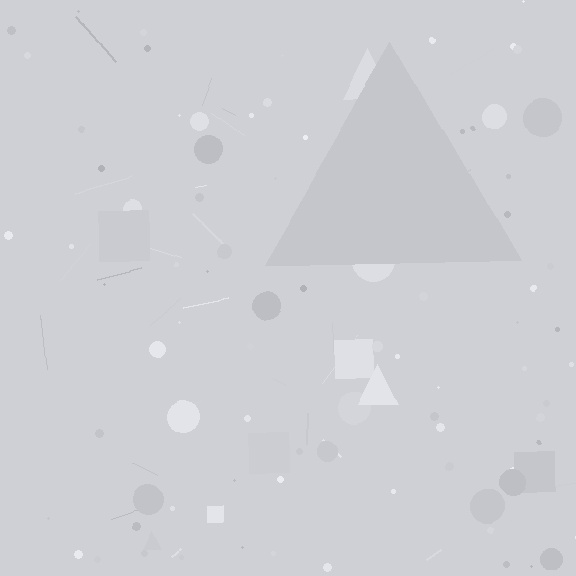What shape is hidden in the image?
A triangle is hidden in the image.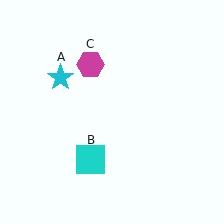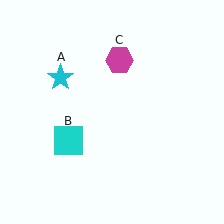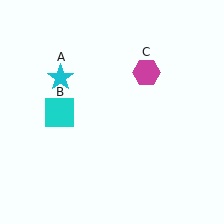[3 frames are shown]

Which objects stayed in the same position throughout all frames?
Cyan star (object A) remained stationary.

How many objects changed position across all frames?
2 objects changed position: cyan square (object B), magenta hexagon (object C).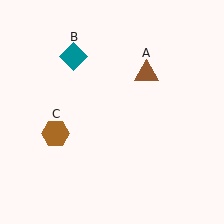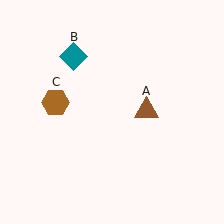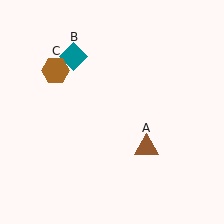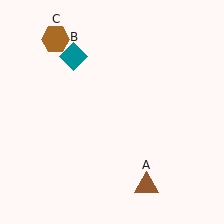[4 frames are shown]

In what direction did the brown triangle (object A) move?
The brown triangle (object A) moved down.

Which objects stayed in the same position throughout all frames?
Teal diamond (object B) remained stationary.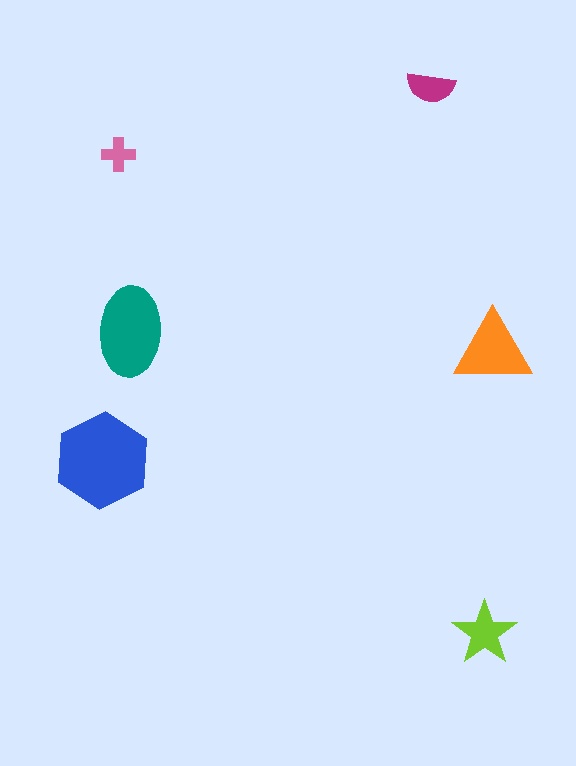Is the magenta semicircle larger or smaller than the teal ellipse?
Smaller.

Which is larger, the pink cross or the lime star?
The lime star.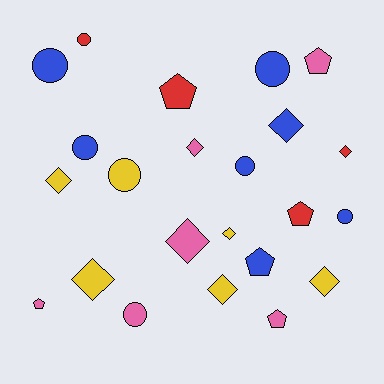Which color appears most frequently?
Blue, with 7 objects.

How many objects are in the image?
There are 23 objects.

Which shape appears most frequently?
Diamond, with 9 objects.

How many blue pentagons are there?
There is 1 blue pentagon.